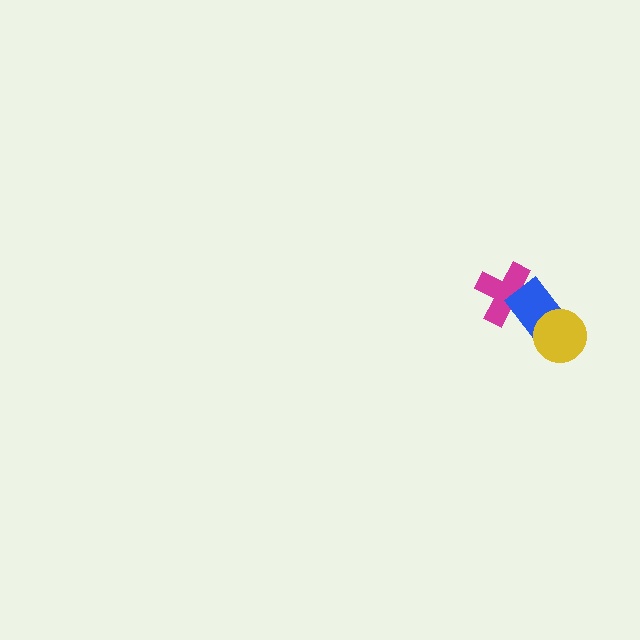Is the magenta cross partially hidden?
Yes, it is partially covered by another shape.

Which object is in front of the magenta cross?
The blue rectangle is in front of the magenta cross.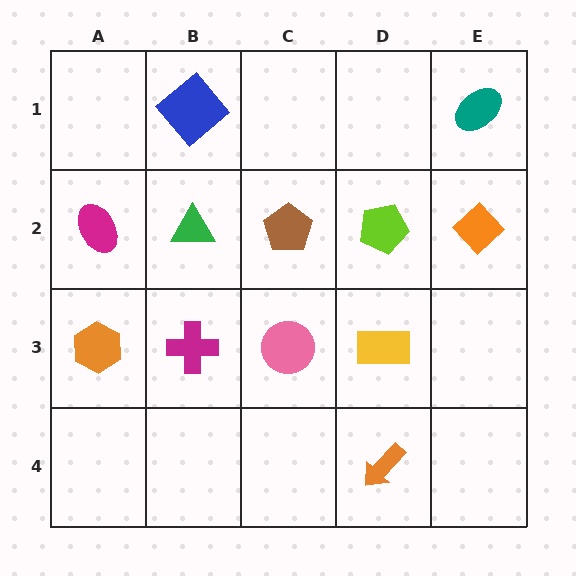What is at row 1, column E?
A teal ellipse.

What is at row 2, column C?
A brown pentagon.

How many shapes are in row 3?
4 shapes.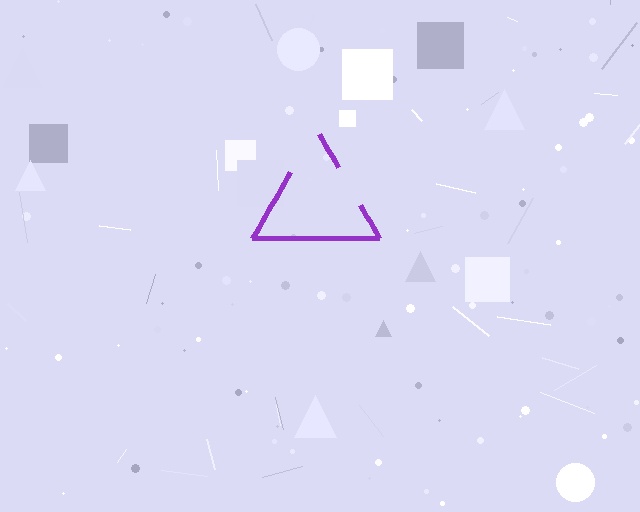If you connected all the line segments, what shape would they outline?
They would outline a triangle.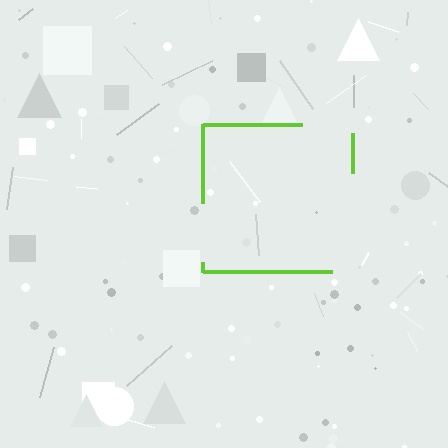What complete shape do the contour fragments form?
The contour fragments form a square.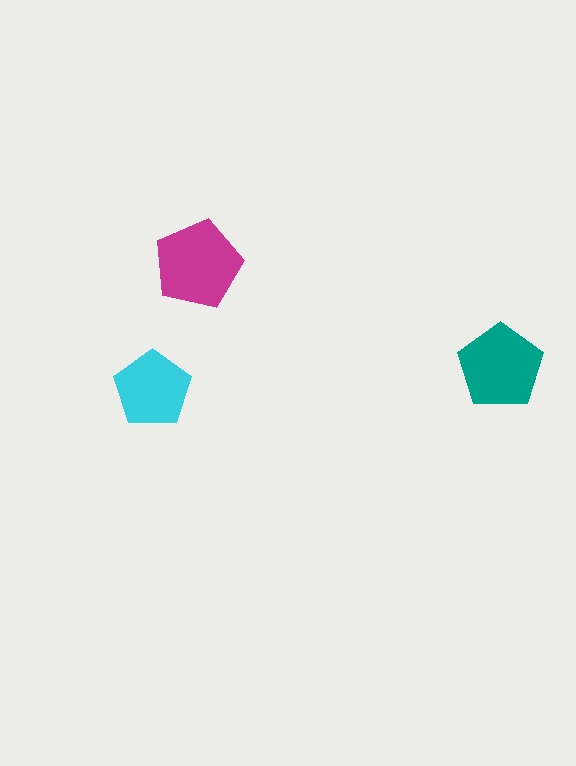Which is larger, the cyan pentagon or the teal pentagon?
The teal one.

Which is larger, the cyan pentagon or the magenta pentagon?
The magenta one.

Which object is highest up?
The magenta pentagon is topmost.